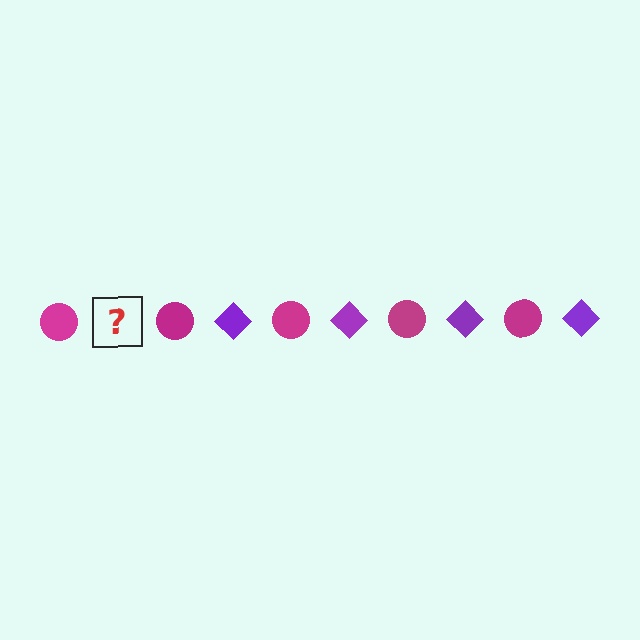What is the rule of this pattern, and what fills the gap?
The rule is that the pattern alternates between magenta circle and purple diamond. The gap should be filled with a purple diamond.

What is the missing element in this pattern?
The missing element is a purple diamond.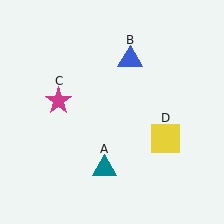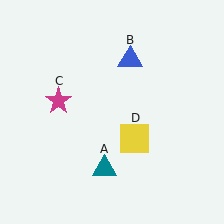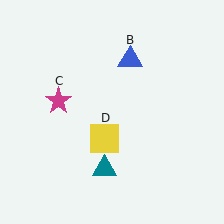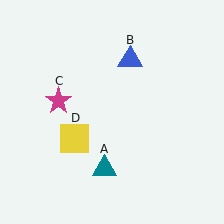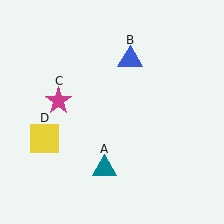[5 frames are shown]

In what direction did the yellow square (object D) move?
The yellow square (object D) moved left.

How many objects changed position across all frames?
1 object changed position: yellow square (object D).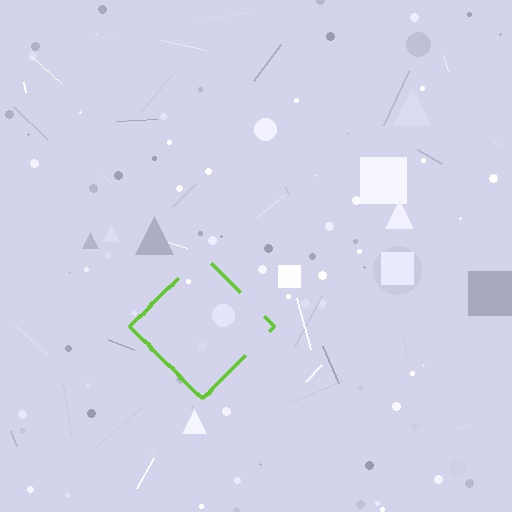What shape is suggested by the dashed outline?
The dashed outline suggests a diamond.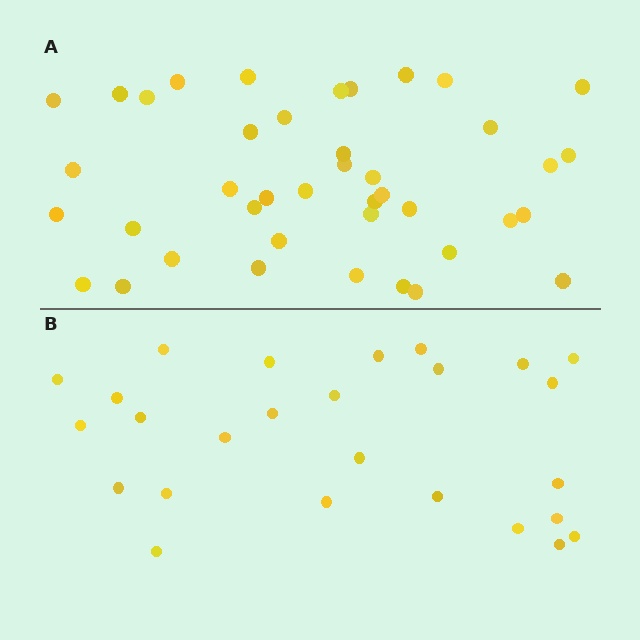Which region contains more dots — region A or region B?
Region A (the top region) has more dots.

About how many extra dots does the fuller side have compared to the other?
Region A has approximately 15 more dots than region B.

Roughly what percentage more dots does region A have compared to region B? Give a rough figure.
About 60% more.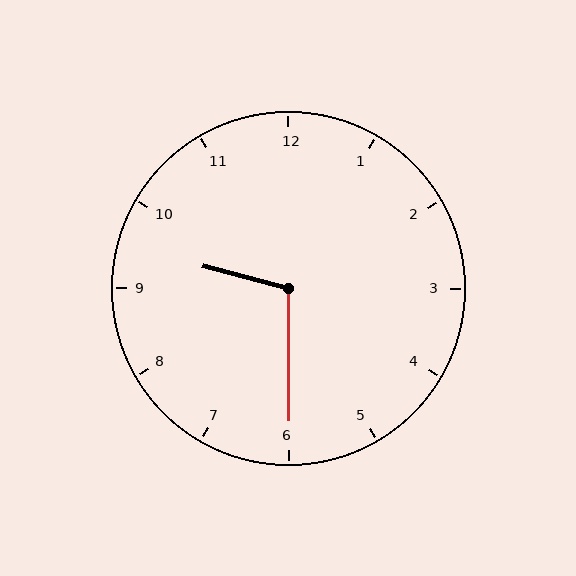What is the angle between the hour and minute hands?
Approximately 105 degrees.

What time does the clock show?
9:30.